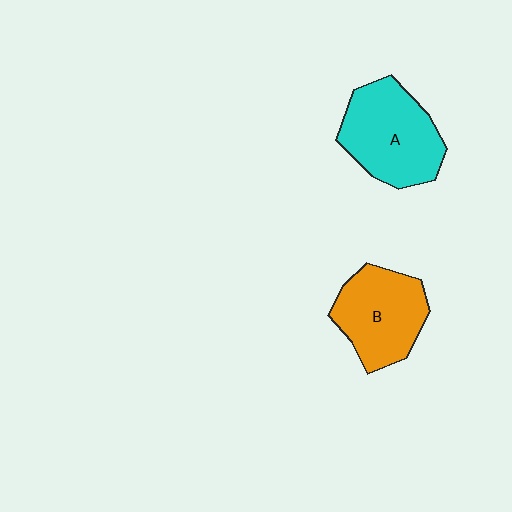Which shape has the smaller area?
Shape B (orange).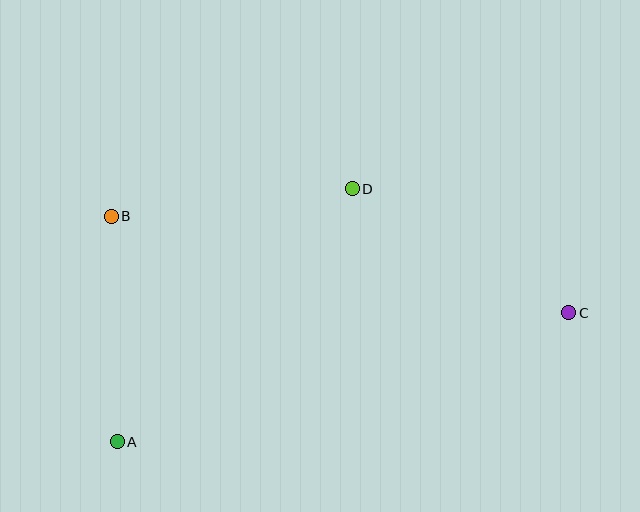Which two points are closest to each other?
Points A and B are closest to each other.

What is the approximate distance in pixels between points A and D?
The distance between A and D is approximately 345 pixels.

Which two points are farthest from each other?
Points A and C are farthest from each other.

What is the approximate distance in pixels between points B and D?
The distance between B and D is approximately 242 pixels.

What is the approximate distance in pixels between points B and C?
The distance between B and C is approximately 467 pixels.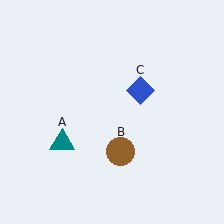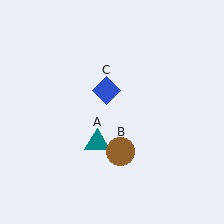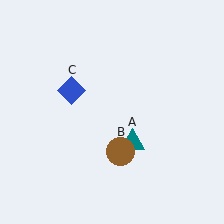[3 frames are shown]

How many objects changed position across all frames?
2 objects changed position: teal triangle (object A), blue diamond (object C).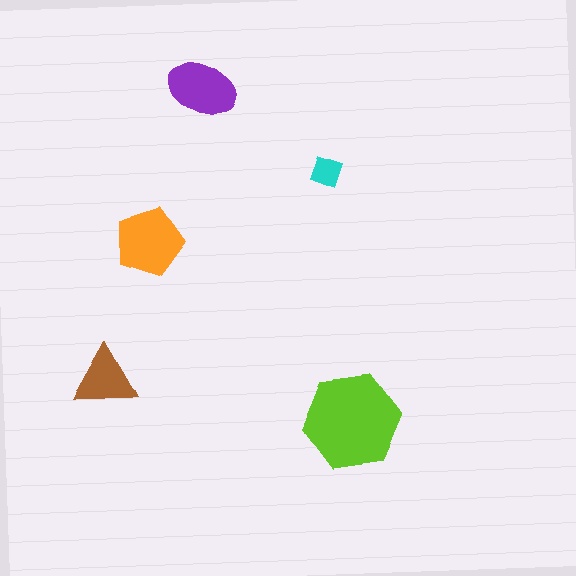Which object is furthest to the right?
The lime hexagon is rightmost.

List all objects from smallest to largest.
The cyan diamond, the brown triangle, the purple ellipse, the orange pentagon, the lime hexagon.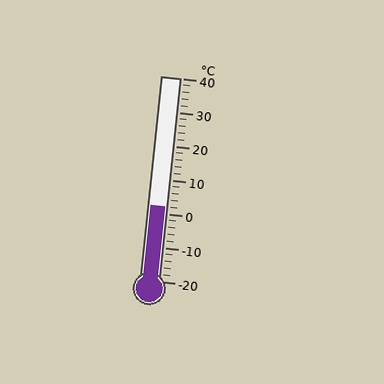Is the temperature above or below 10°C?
The temperature is below 10°C.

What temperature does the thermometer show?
The thermometer shows approximately 2°C.